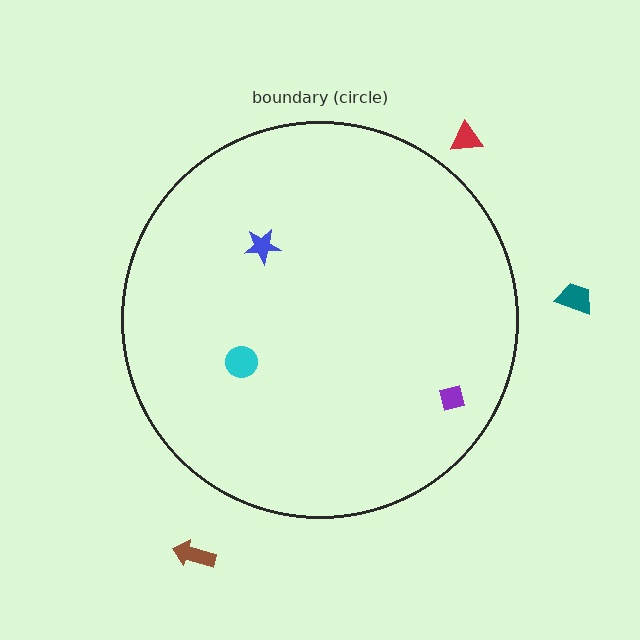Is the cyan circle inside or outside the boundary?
Inside.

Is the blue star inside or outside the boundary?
Inside.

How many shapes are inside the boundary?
3 inside, 3 outside.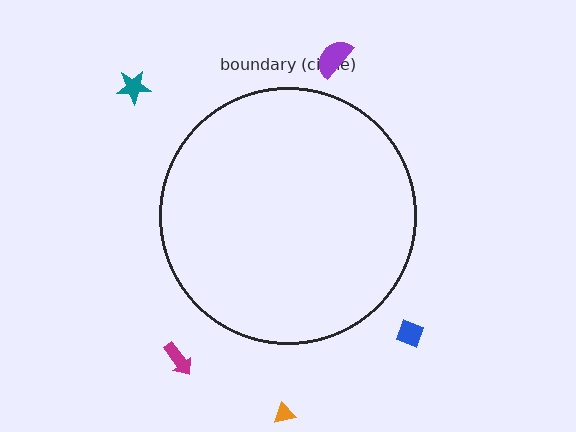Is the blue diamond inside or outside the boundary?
Outside.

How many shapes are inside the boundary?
0 inside, 5 outside.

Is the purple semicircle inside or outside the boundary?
Outside.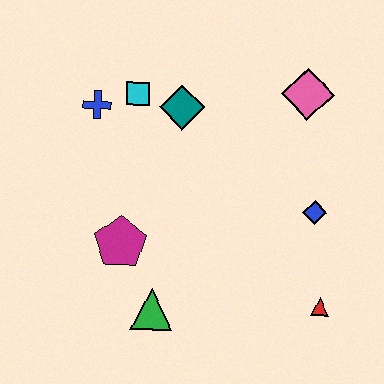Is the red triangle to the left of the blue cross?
No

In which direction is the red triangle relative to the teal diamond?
The red triangle is below the teal diamond.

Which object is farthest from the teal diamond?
The red triangle is farthest from the teal diamond.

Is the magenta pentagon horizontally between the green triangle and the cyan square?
No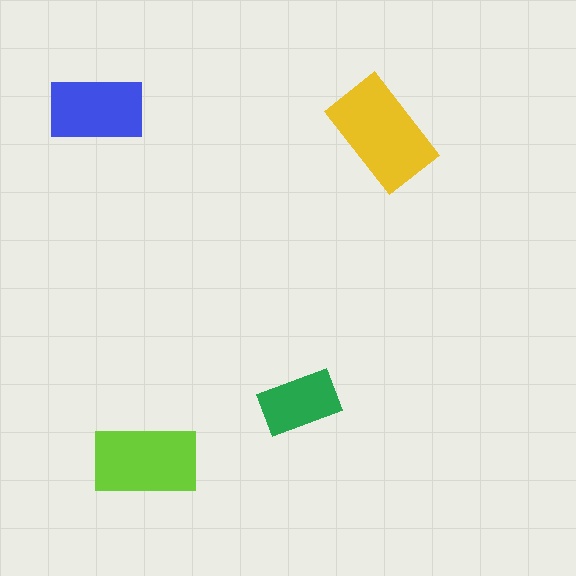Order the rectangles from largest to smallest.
the yellow one, the lime one, the blue one, the green one.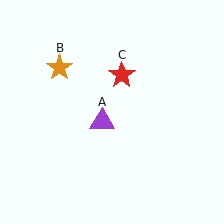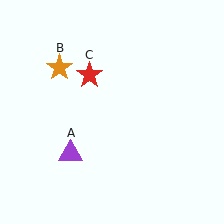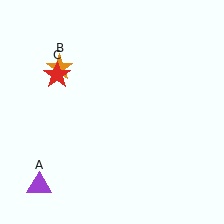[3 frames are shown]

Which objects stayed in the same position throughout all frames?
Orange star (object B) remained stationary.